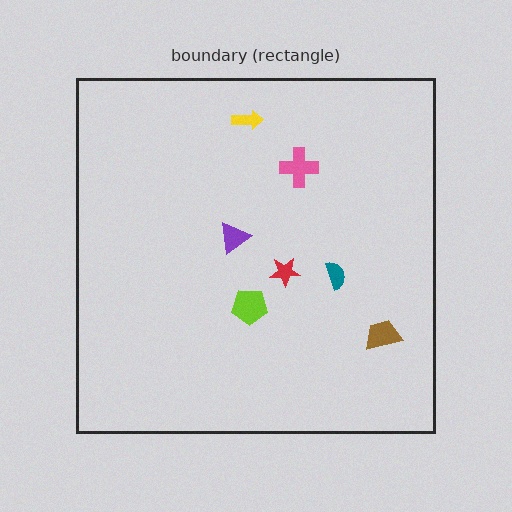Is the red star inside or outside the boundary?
Inside.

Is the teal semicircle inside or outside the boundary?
Inside.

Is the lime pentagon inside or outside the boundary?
Inside.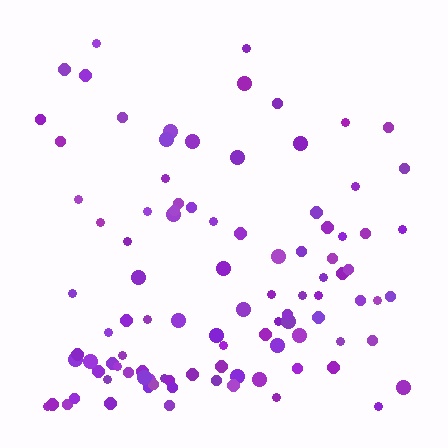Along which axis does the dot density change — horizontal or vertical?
Vertical.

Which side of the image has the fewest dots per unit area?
The top.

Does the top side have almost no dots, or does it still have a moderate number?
Still a moderate number, just noticeably fewer than the bottom.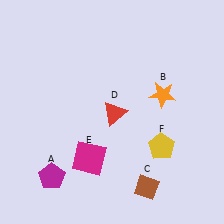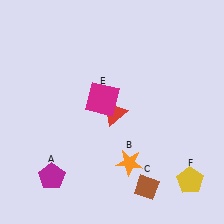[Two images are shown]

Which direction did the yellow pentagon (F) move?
The yellow pentagon (F) moved down.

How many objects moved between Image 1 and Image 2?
3 objects moved between the two images.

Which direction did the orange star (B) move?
The orange star (B) moved down.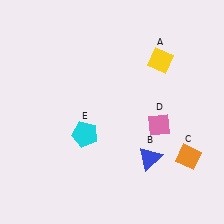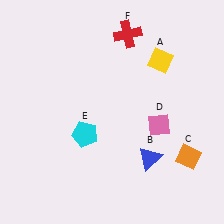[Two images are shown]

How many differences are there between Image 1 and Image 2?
There is 1 difference between the two images.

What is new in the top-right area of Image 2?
A red cross (F) was added in the top-right area of Image 2.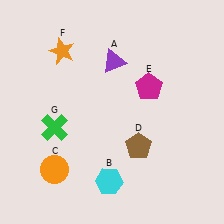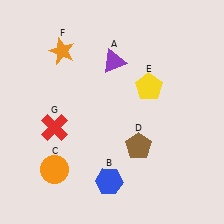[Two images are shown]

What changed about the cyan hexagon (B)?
In Image 1, B is cyan. In Image 2, it changed to blue.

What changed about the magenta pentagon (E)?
In Image 1, E is magenta. In Image 2, it changed to yellow.